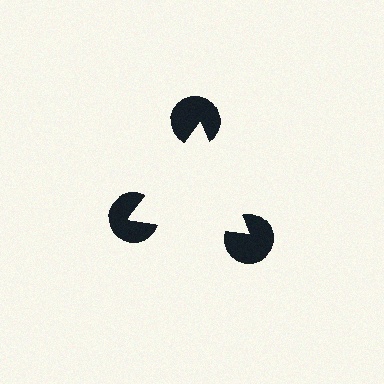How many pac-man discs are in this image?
There are 3 — one at each vertex of the illusory triangle.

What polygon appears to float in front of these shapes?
An illusory triangle — its edges are inferred from the aligned wedge cuts in the pac-man discs, not physically drawn.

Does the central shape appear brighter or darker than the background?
It typically appears slightly brighter than the background, even though no actual brightness change is drawn.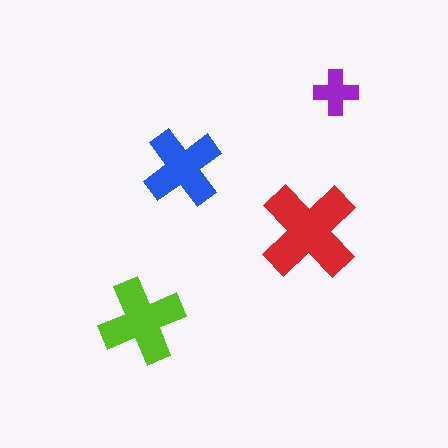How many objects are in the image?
There are 4 objects in the image.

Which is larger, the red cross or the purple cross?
The red one.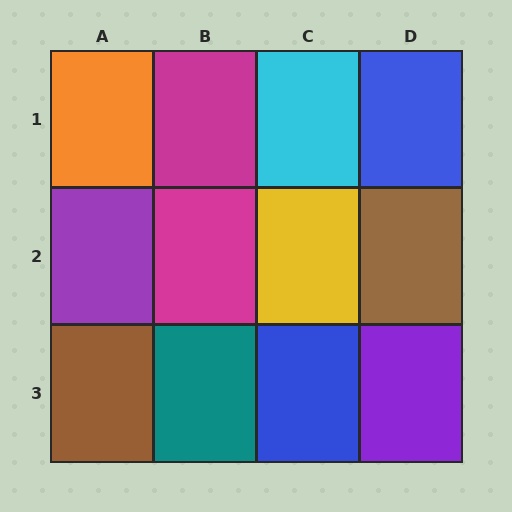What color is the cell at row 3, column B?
Teal.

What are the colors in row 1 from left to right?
Orange, magenta, cyan, blue.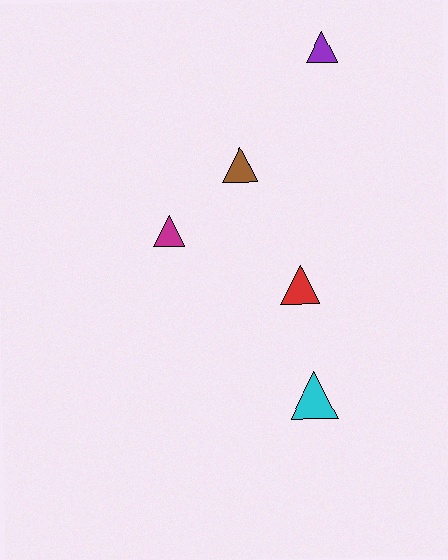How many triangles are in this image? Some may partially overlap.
There are 5 triangles.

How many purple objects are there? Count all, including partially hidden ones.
There is 1 purple object.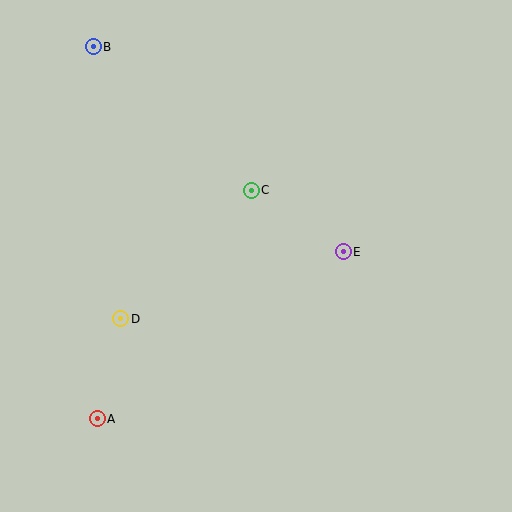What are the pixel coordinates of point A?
Point A is at (97, 419).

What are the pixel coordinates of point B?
Point B is at (93, 47).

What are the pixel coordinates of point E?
Point E is at (343, 252).